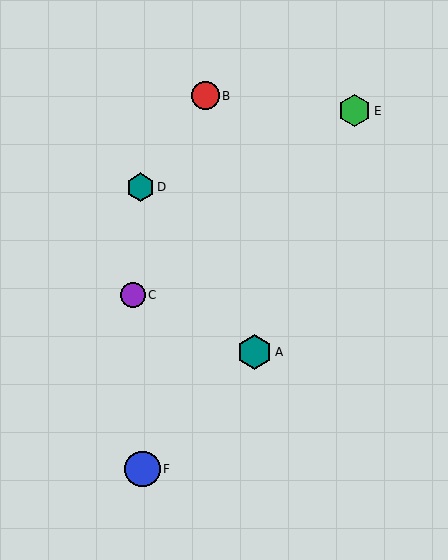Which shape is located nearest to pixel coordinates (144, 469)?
The blue circle (labeled F) at (143, 469) is nearest to that location.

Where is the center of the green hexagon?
The center of the green hexagon is at (355, 111).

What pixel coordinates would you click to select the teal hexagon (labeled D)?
Click at (140, 187) to select the teal hexagon D.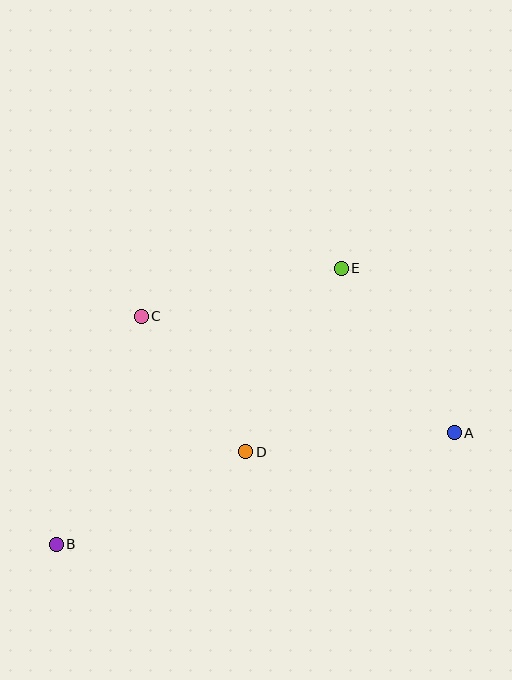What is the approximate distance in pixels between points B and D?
The distance between B and D is approximately 211 pixels.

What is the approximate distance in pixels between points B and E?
The distance between B and E is approximately 396 pixels.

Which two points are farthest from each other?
Points A and B are farthest from each other.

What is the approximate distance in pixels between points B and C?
The distance between B and C is approximately 243 pixels.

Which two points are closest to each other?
Points C and D are closest to each other.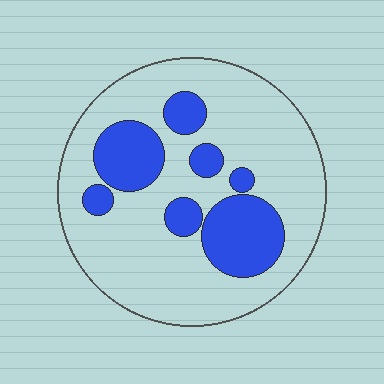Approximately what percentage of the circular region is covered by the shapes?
Approximately 25%.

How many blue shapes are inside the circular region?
7.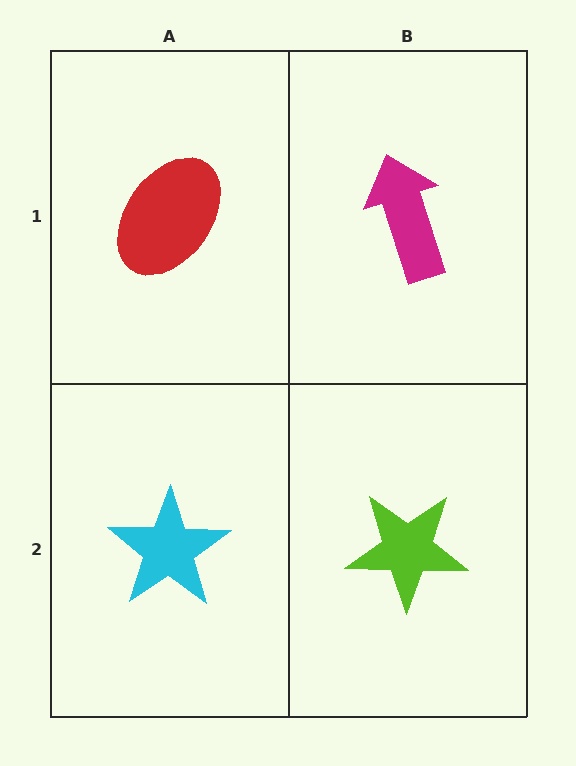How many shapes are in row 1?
2 shapes.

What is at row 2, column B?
A lime star.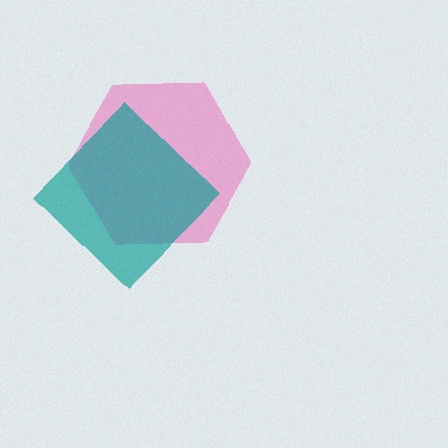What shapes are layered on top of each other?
The layered shapes are: a pink hexagon, a teal diamond.